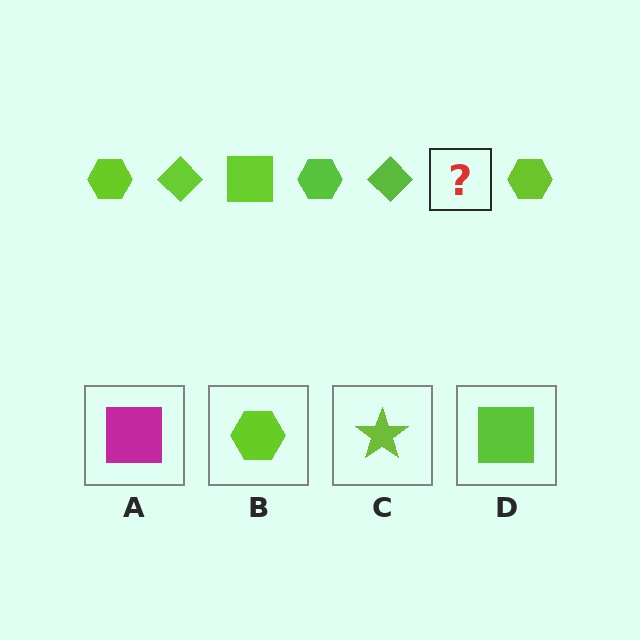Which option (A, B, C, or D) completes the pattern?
D.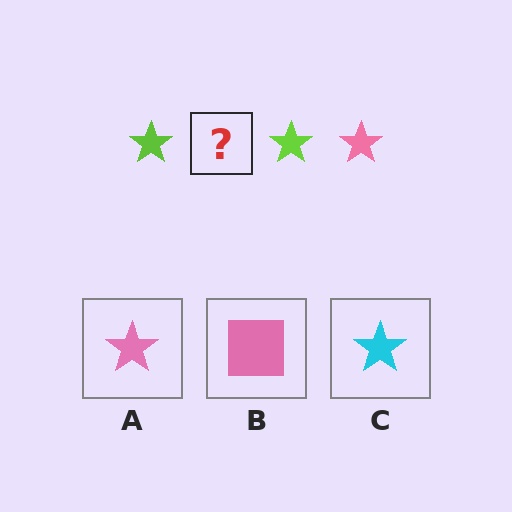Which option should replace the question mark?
Option A.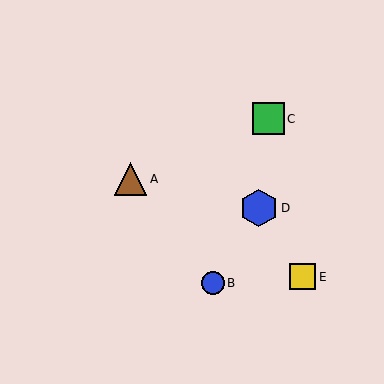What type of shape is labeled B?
Shape B is a blue circle.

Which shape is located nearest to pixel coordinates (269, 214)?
The blue hexagon (labeled D) at (259, 208) is nearest to that location.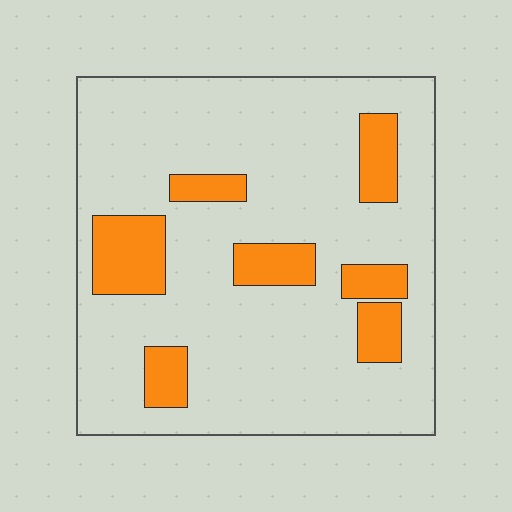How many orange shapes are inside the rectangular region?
7.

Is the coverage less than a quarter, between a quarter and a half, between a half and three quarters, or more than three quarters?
Less than a quarter.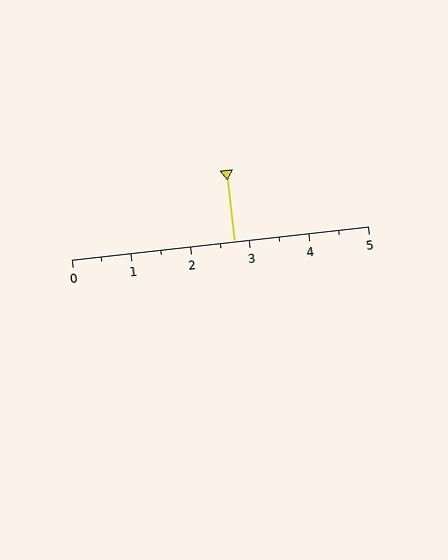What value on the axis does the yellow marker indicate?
The marker indicates approximately 2.8.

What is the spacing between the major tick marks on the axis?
The major ticks are spaced 1 apart.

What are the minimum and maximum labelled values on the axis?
The axis runs from 0 to 5.